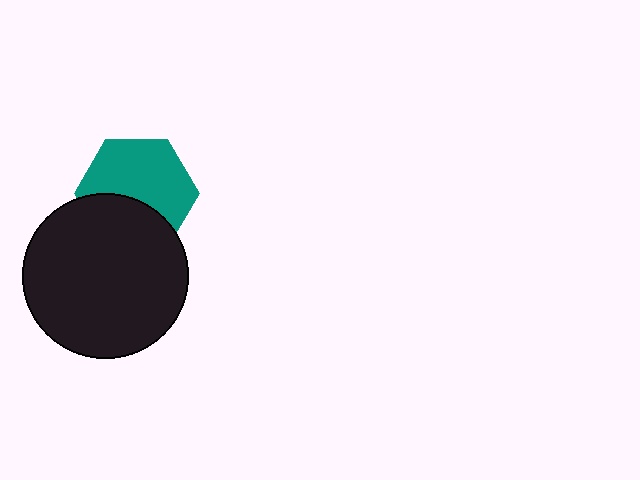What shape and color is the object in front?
The object in front is a black circle.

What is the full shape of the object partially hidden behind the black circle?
The partially hidden object is a teal hexagon.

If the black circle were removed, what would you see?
You would see the complete teal hexagon.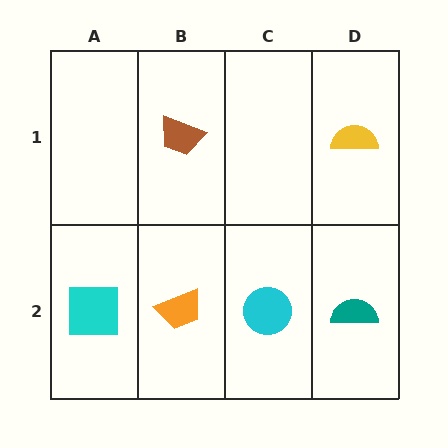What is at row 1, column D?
A yellow semicircle.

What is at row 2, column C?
A cyan circle.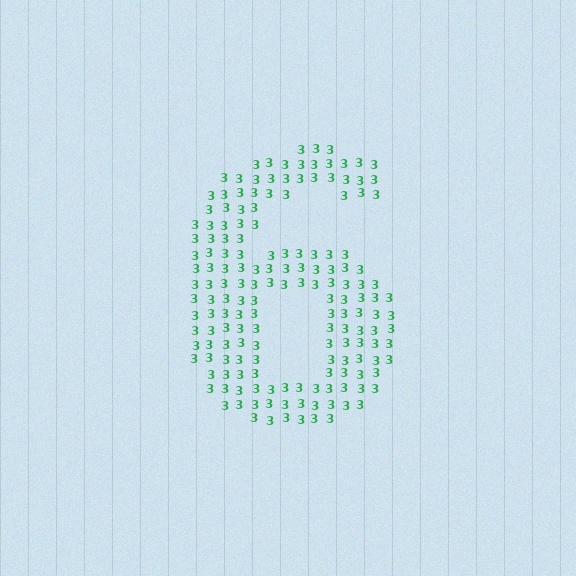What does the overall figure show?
The overall figure shows the digit 6.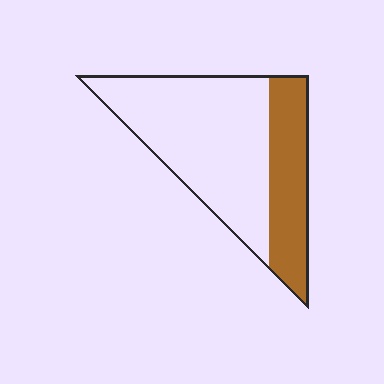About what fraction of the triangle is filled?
About one third (1/3).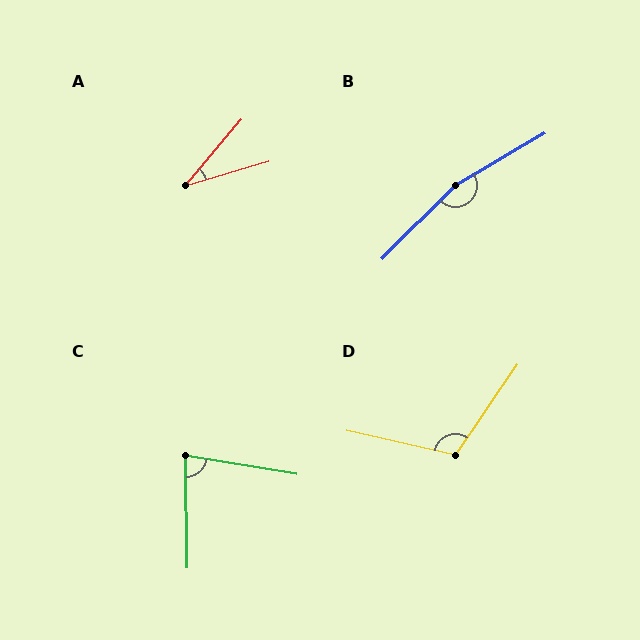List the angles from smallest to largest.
A (33°), C (80°), D (111°), B (165°).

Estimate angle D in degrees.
Approximately 111 degrees.